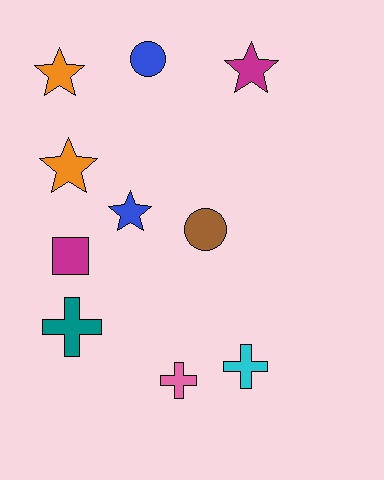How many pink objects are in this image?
There is 1 pink object.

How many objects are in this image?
There are 10 objects.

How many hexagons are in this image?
There are no hexagons.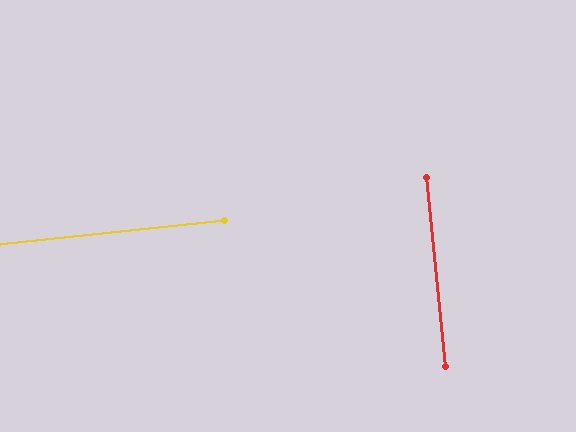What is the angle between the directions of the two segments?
Approximately 90 degrees.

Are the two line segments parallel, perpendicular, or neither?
Perpendicular — they meet at approximately 90°.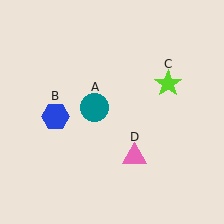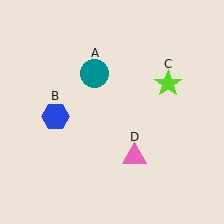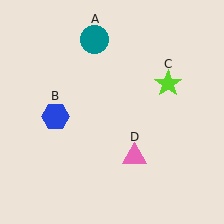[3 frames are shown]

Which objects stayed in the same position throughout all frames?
Blue hexagon (object B) and lime star (object C) and pink triangle (object D) remained stationary.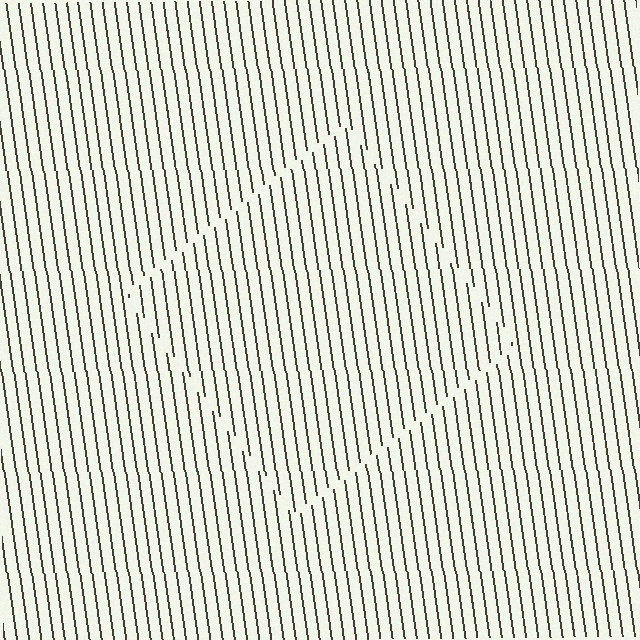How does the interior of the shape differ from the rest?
The interior of the shape contains the same grating, shifted by half a period — the contour is defined by the phase discontinuity where line-ends from the inner and outer gratings abut.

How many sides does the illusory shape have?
4 sides — the line-ends trace a square.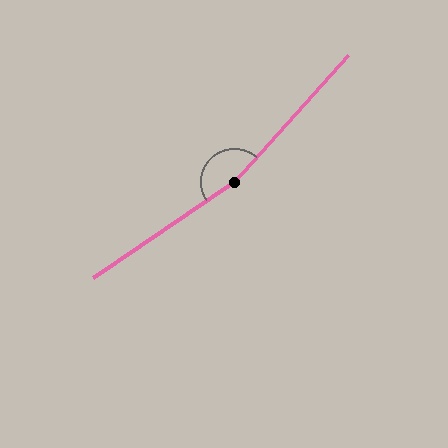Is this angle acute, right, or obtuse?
It is obtuse.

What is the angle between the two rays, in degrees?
Approximately 166 degrees.